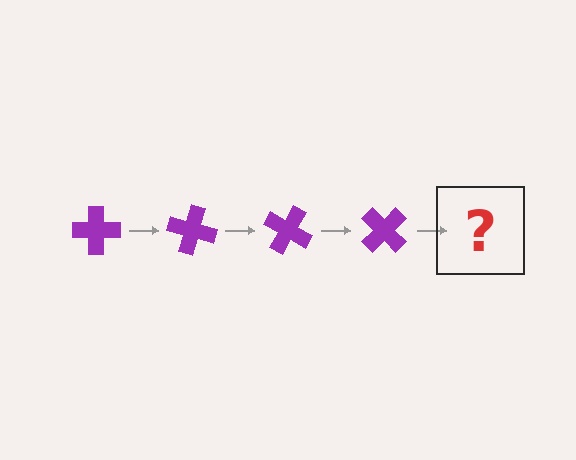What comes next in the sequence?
The next element should be a purple cross rotated 60 degrees.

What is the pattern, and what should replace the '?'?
The pattern is that the cross rotates 15 degrees each step. The '?' should be a purple cross rotated 60 degrees.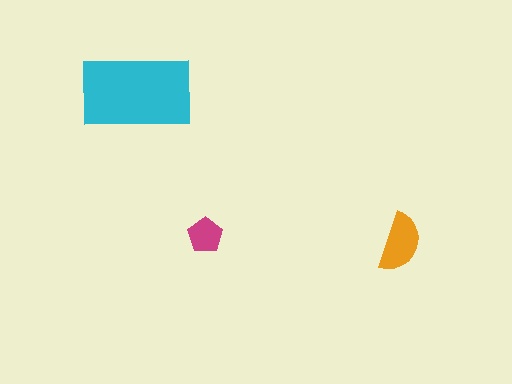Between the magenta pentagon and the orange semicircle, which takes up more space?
The orange semicircle.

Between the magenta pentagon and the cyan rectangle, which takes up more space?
The cyan rectangle.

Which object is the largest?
The cyan rectangle.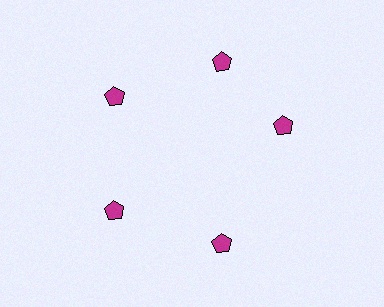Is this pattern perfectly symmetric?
No. The 5 magenta pentagons are arranged in a ring, but one element near the 3 o'clock position is rotated out of alignment along the ring, breaking the 5-fold rotational symmetry.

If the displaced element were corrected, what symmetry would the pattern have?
It would have 5-fold rotational symmetry — the pattern would map onto itself every 72 degrees.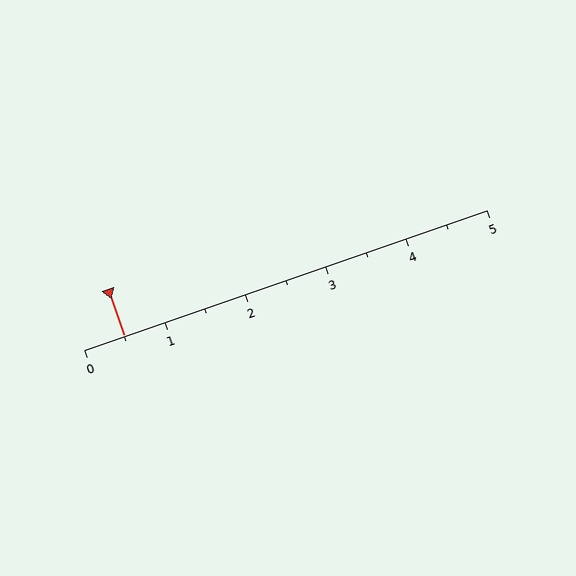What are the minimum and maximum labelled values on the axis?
The axis runs from 0 to 5.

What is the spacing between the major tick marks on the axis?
The major ticks are spaced 1 apart.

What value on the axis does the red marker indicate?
The marker indicates approximately 0.5.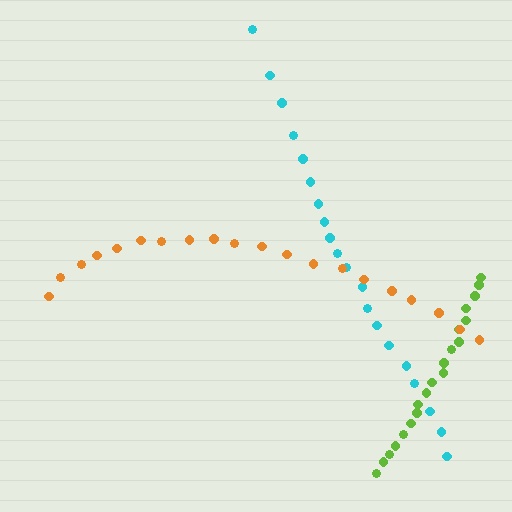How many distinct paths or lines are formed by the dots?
There are 3 distinct paths.